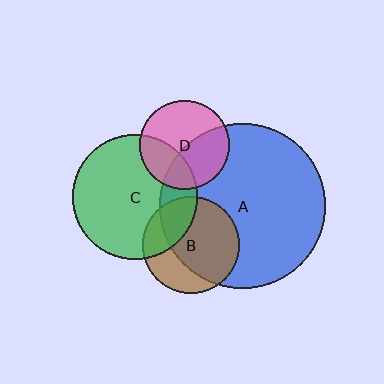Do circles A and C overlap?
Yes.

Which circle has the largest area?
Circle A (blue).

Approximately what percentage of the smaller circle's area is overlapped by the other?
Approximately 20%.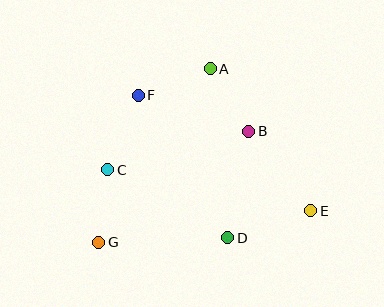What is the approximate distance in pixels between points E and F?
The distance between E and F is approximately 207 pixels.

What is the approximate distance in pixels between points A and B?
The distance between A and B is approximately 73 pixels.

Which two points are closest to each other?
Points C and G are closest to each other.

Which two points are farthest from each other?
Points E and G are farthest from each other.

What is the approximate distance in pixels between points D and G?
The distance between D and G is approximately 129 pixels.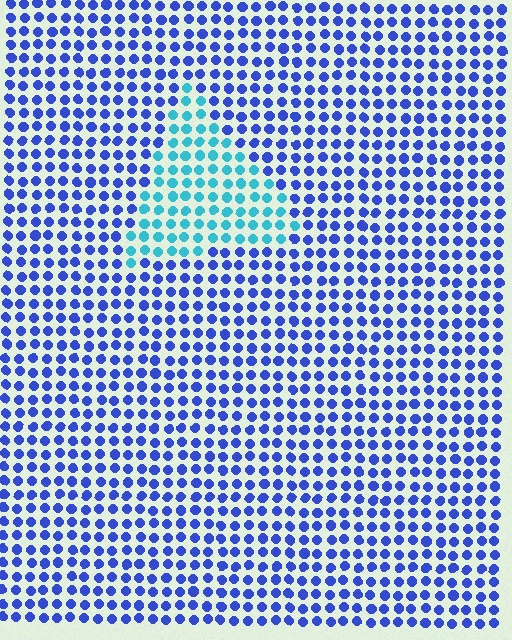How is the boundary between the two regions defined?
The boundary is defined purely by a slight shift in hue (about 45 degrees). Spacing, size, and orientation are identical on both sides.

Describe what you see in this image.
The image is filled with small blue elements in a uniform arrangement. A triangle-shaped region is visible where the elements are tinted to a slightly different hue, forming a subtle color boundary.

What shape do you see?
I see a triangle.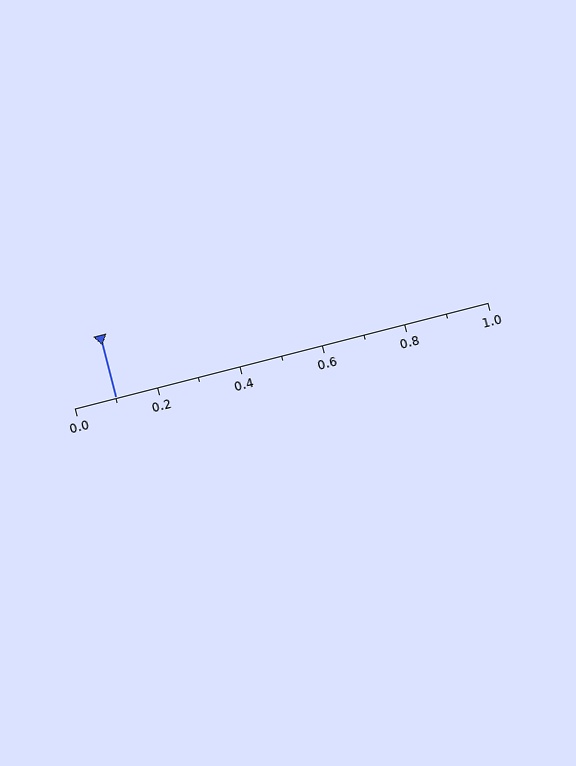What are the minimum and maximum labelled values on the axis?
The axis runs from 0.0 to 1.0.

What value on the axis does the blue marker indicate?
The marker indicates approximately 0.1.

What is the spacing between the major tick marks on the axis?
The major ticks are spaced 0.2 apart.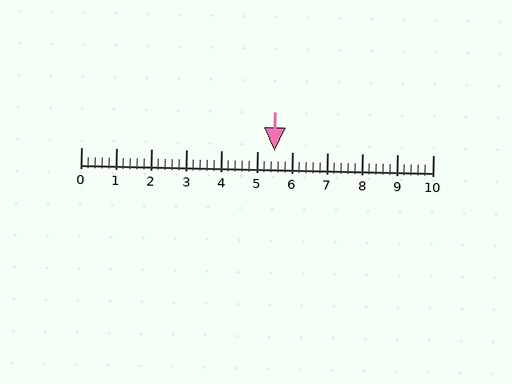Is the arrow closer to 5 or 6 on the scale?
The arrow is closer to 6.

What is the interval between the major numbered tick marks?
The major tick marks are spaced 1 units apart.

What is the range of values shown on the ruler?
The ruler shows values from 0 to 10.